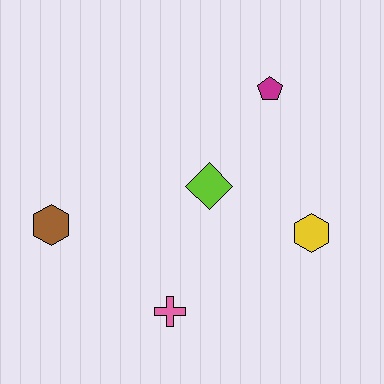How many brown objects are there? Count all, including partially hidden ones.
There is 1 brown object.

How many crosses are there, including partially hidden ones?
There is 1 cross.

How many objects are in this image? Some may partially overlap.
There are 5 objects.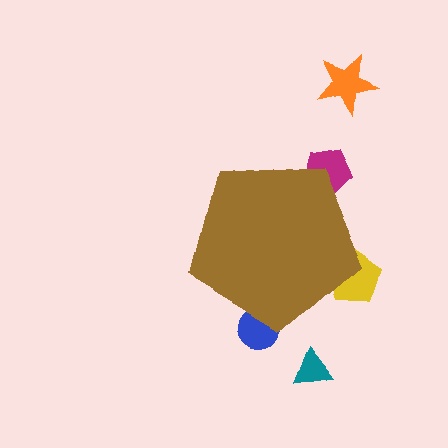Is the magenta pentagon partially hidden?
Yes, the magenta pentagon is partially hidden behind the brown pentagon.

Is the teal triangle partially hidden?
No, the teal triangle is fully visible.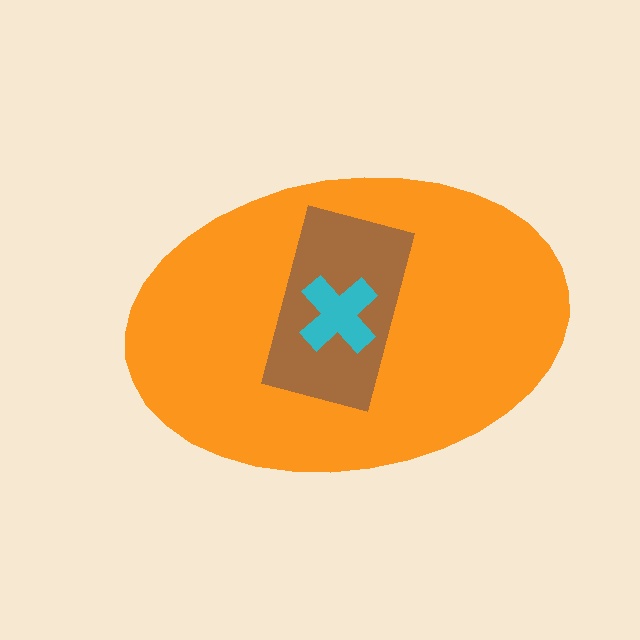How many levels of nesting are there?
3.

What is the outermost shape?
The orange ellipse.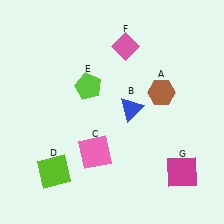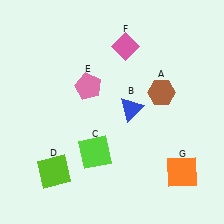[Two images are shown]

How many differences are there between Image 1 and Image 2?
There are 3 differences between the two images.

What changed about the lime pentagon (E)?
In Image 1, E is lime. In Image 2, it changed to pink.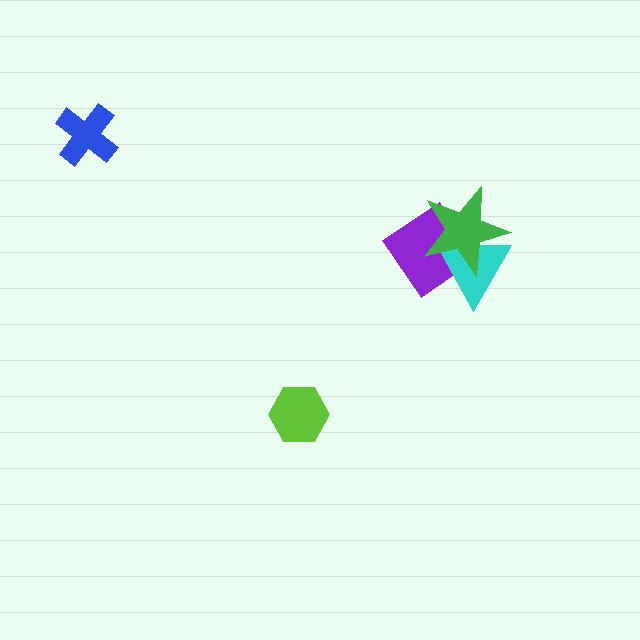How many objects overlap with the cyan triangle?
2 objects overlap with the cyan triangle.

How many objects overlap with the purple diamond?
2 objects overlap with the purple diamond.